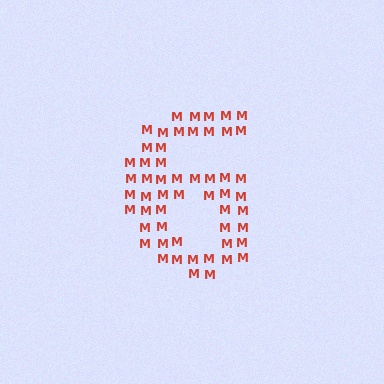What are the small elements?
The small elements are letter M's.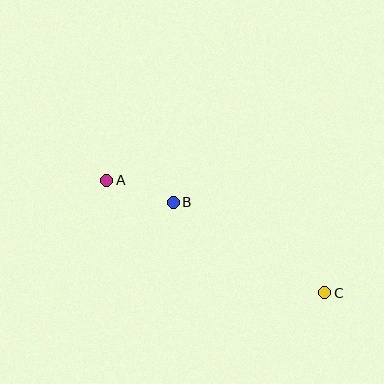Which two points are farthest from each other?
Points A and C are farthest from each other.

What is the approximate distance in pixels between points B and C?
The distance between B and C is approximately 176 pixels.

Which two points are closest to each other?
Points A and B are closest to each other.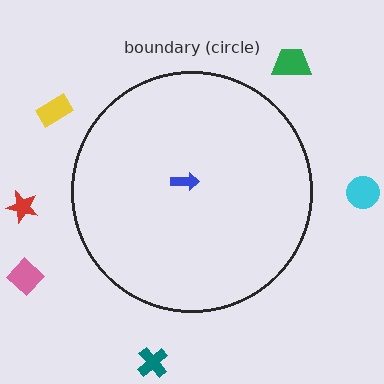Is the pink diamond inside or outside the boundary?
Outside.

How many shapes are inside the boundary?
1 inside, 6 outside.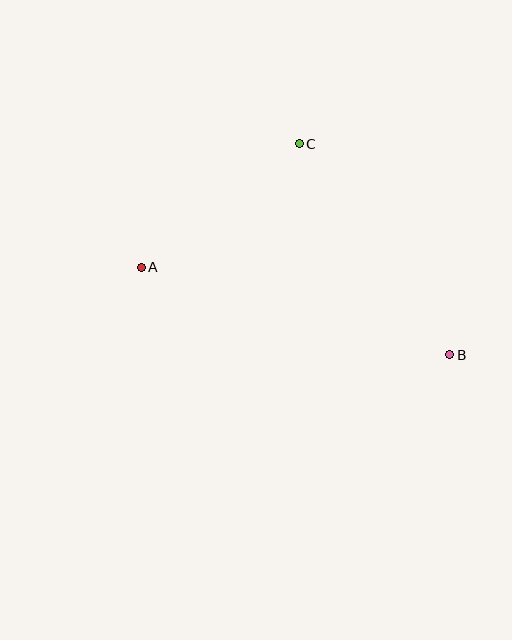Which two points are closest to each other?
Points A and C are closest to each other.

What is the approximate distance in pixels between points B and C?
The distance between B and C is approximately 259 pixels.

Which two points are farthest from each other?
Points A and B are farthest from each other.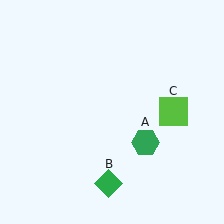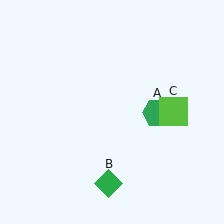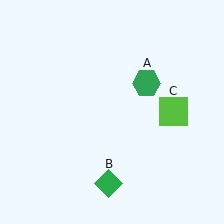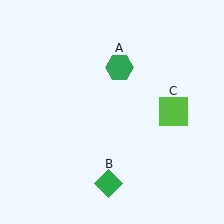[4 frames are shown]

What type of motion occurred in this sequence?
The green hexagon (object A) rotated counterclockwise around the center of the scene.